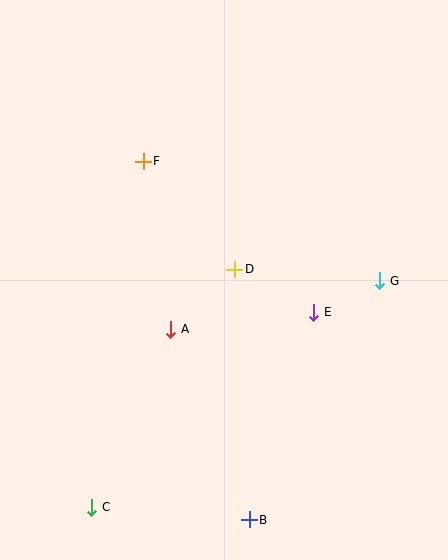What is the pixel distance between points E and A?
The distance between E and A is 144 pixels.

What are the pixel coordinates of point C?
Point C is at (92, 507).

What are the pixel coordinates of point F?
Point F is at (143, 161).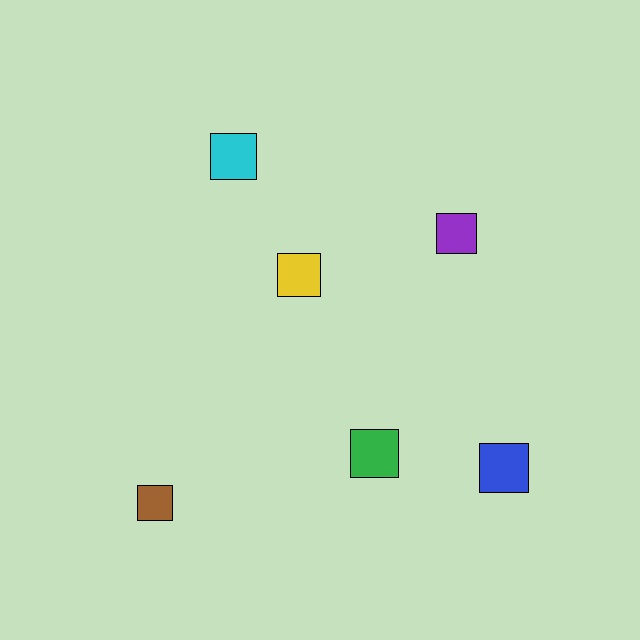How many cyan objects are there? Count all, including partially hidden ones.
There is 1 cyan object.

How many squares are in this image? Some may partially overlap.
There are 6 squares.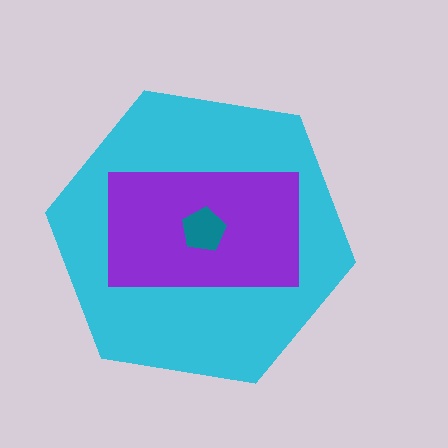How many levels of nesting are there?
3.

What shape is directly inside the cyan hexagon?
The purple rectangle.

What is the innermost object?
The teal pentagon.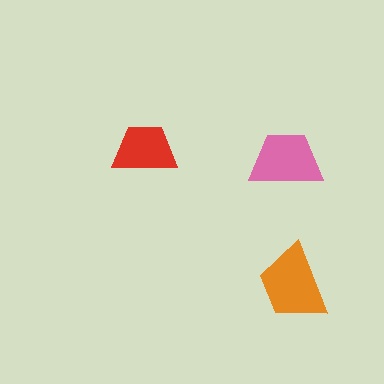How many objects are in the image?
There are 3 objects in the image.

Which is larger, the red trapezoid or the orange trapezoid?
The orange one.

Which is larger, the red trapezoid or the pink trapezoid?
The pink one.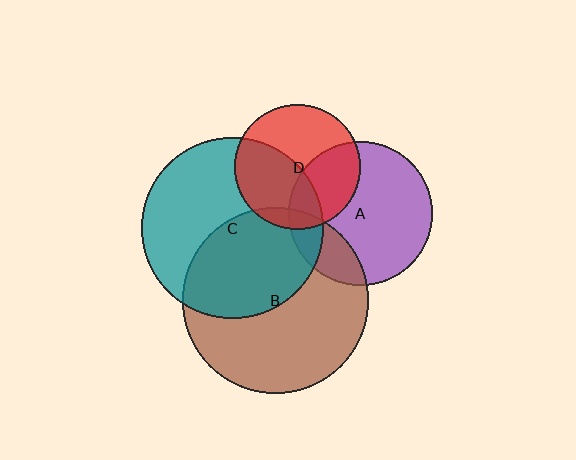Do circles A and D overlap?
Yes.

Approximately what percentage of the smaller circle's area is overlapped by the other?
Approximately 35%.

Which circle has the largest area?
Circle B (brown).